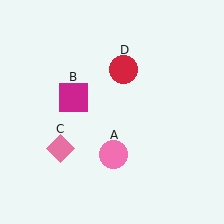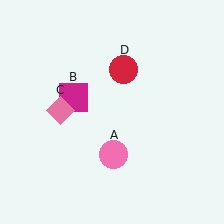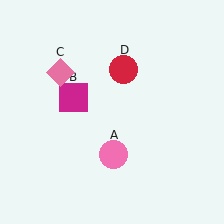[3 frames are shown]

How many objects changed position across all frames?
1 object changed position: pink diamond (object C).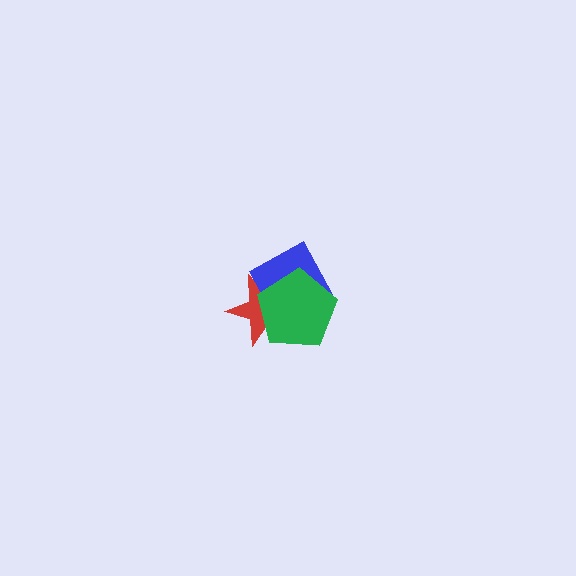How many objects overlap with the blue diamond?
2 objects overlap with the blue diamond.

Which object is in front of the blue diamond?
The green pentagon is in front of the blue diamond.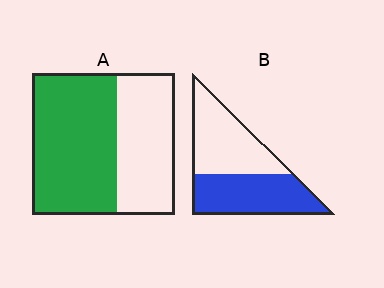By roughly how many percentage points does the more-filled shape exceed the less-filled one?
By roughly 10 percentage points (A over B).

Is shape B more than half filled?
Roughly half.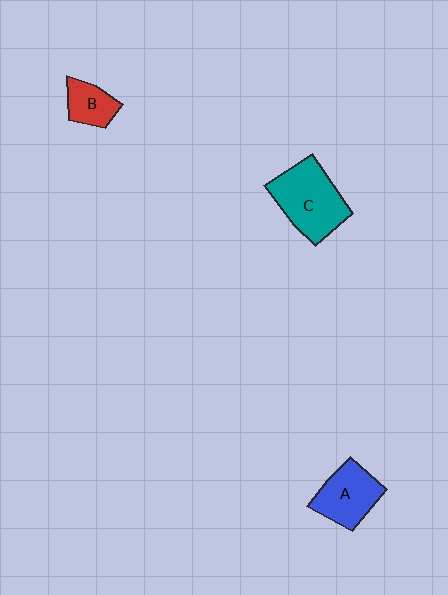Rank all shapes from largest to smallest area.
From largest to smallest: C (teal), A (blue), B (red).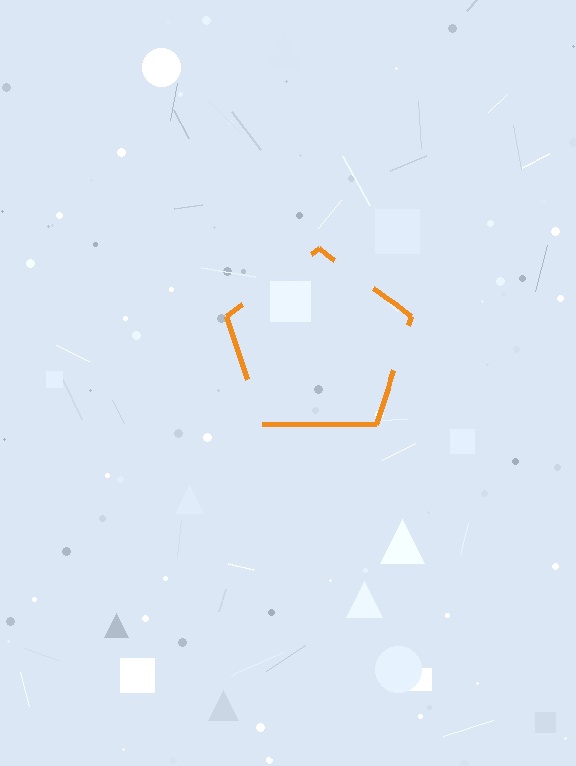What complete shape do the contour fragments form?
The contour fragments form a pentagon.